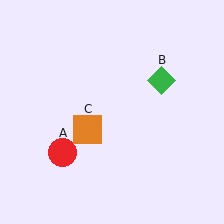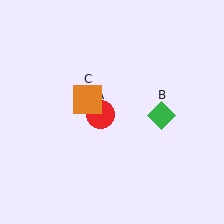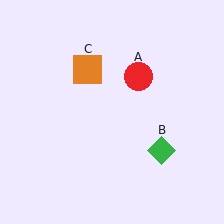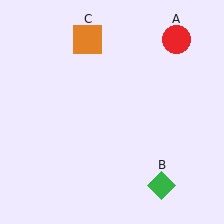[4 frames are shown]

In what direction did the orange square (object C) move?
The orange square (object C) moved up.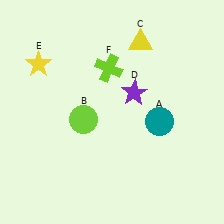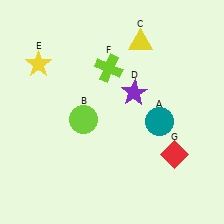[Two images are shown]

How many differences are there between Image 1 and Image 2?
There is 1 difference between the two images.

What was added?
A red diamond (G) was added in Image 2.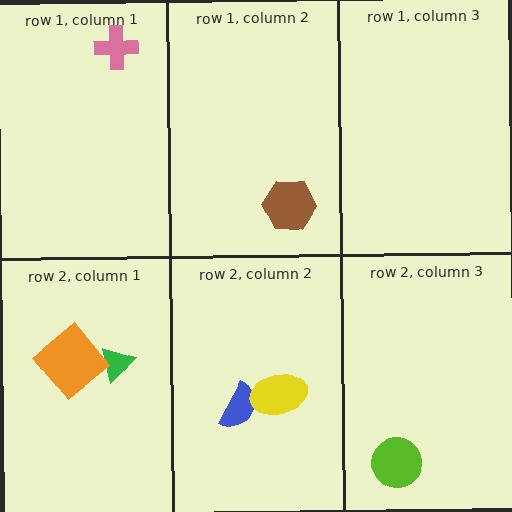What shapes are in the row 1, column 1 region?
The pink cross.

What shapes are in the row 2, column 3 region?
The lime circle.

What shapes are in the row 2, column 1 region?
The green triangle, the orange diamond.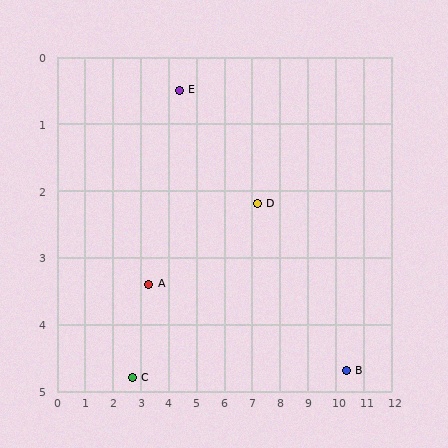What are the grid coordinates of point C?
Point C is at approximately (2.7, 4.8).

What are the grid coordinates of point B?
Point B is at approximately (10.4, 4.7).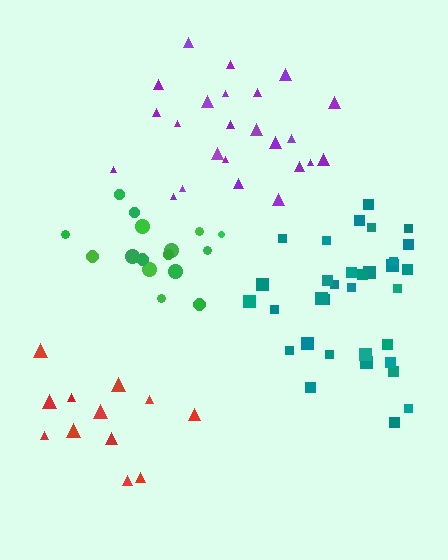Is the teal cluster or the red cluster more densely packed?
Teal.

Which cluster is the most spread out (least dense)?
Red.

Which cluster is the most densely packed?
Teal.